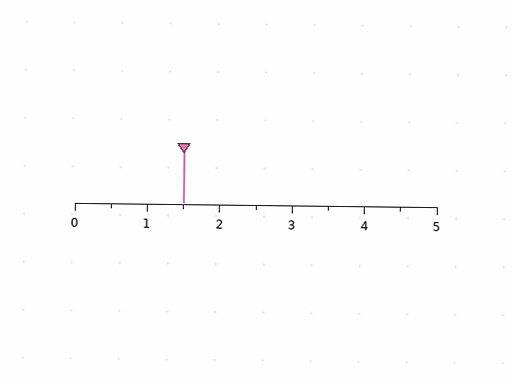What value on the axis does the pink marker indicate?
The marker indicates approximately 1.5.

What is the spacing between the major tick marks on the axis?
The major ticks are spaced 1 apart.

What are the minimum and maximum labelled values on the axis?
The axis runs from 0 to 5.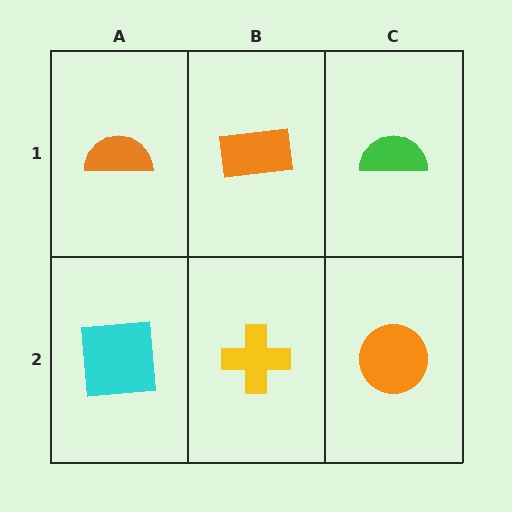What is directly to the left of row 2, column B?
A cyan square.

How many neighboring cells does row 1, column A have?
2.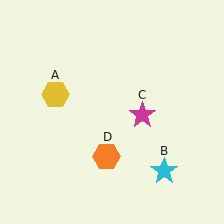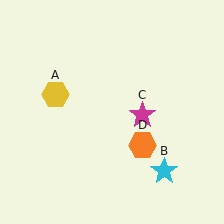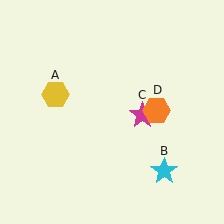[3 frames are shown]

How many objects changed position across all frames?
1 object changed position: orange hexagon (object D).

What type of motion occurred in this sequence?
The orange hexagon (object D) rotated counterclockwise around the center of the scene.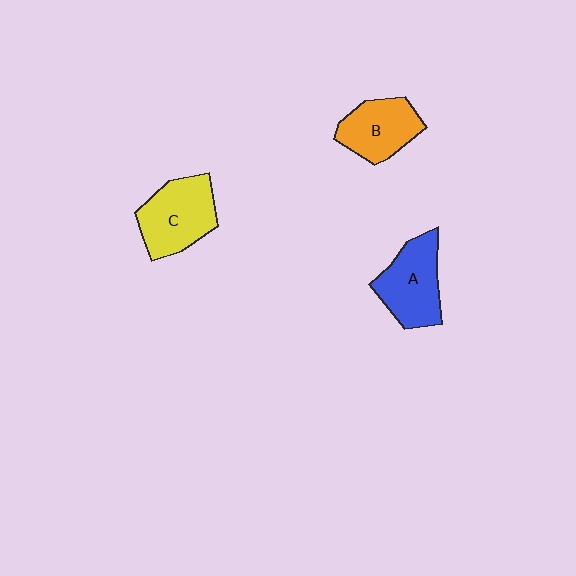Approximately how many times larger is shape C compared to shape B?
Approximately 1.2 times.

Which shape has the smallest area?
Shape B (orange).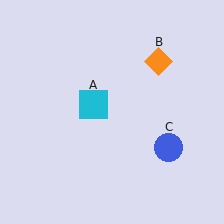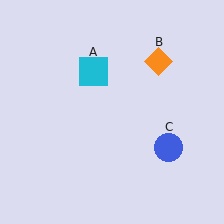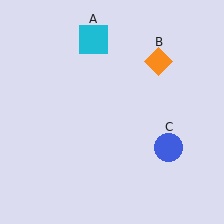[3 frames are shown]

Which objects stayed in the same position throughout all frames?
Orange diamond (object B) and blue circle (object C) remained stationary.